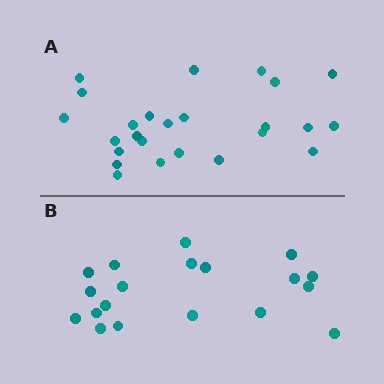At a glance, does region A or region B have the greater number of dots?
Region A (the top region) has more dots.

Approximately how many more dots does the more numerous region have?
Region A has about 6 more dots than region B.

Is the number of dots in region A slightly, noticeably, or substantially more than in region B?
Region A has noticeably more, but not dramatically so. The ratio is roughly 1.3 to 1.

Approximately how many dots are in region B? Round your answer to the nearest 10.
About 20 dots. (The exact count is 19, which rounds to 20.)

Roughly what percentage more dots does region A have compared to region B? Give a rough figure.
About 30% more.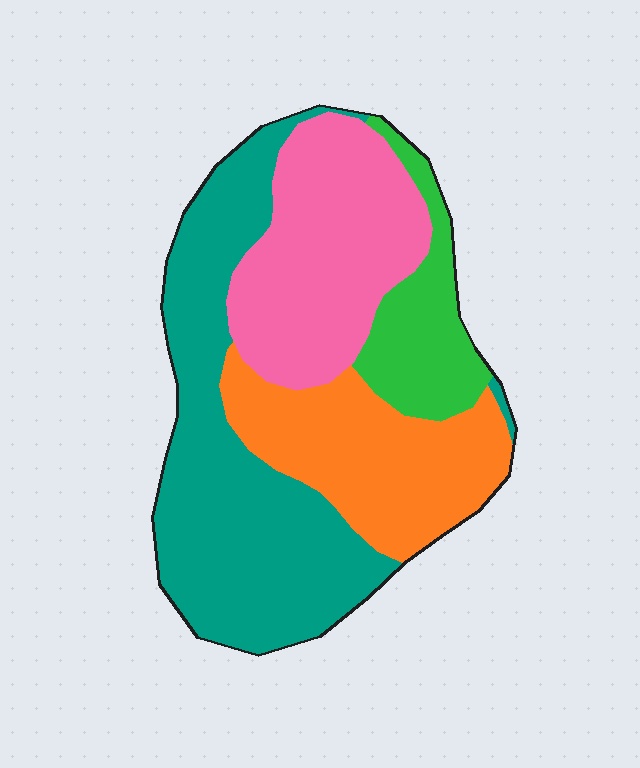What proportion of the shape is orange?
Orange takes up between a sixth and a third of the shape.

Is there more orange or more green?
Orange.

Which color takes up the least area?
Green, at roughly 10%.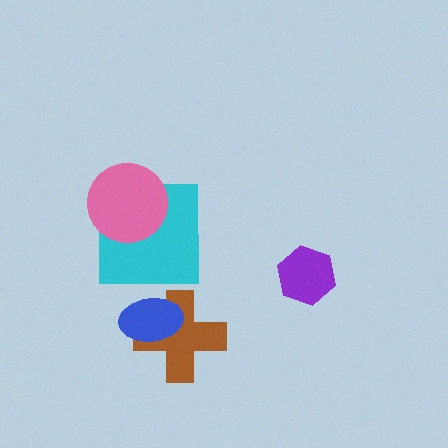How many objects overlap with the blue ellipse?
1 object overlaps with the blue ellipse.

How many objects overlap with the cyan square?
1 object overlaps with the cyan square.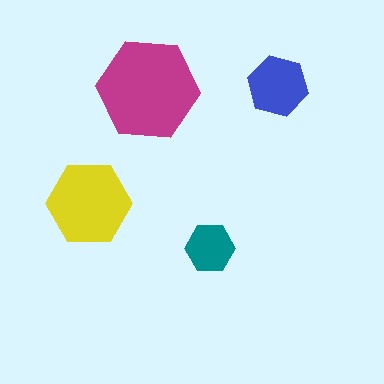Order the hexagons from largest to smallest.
the magenta one, the yellow one, the blue one, the teal one.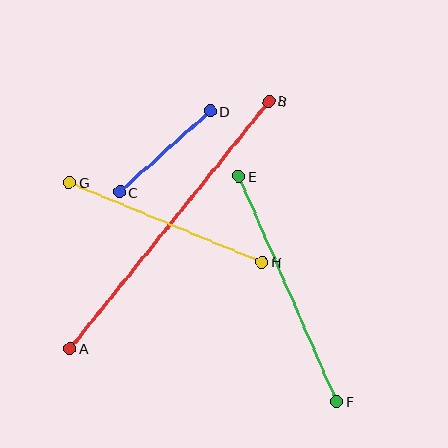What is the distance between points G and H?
The distance is approximately 208 pixels.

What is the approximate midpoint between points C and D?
The midpoint is at approximately (165, 152) pixels.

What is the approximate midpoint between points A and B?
The midpoint is at approximately (170, 225) pixels.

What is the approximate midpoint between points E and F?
The midpoint is at approximately (288, 289) pixels.